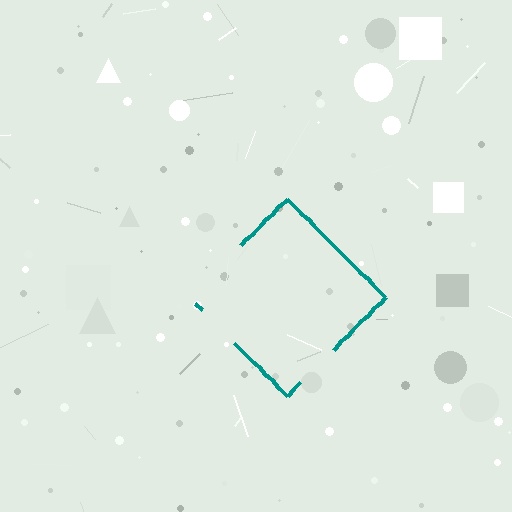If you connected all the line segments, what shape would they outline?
They would outline a diamond.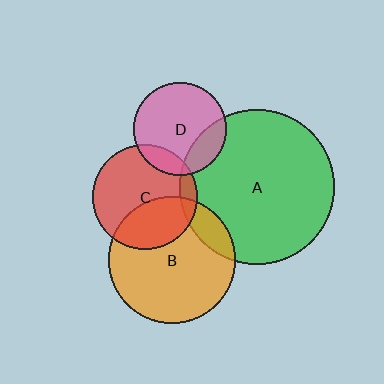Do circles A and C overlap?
Yes.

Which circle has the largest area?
Circle A (green).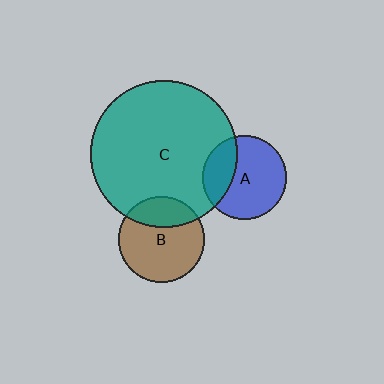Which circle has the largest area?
Circle C (teal).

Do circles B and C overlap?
Yes.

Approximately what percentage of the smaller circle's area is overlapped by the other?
Approximately 30%.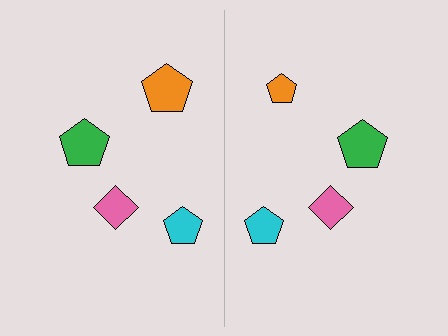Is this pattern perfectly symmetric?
No, the pattern is not perfectly symmetric. The orange pentagon on the right side has a different size than its mirror counterpart.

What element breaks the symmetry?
The orange pentagon on the right side has a different size than its mirror counterpart.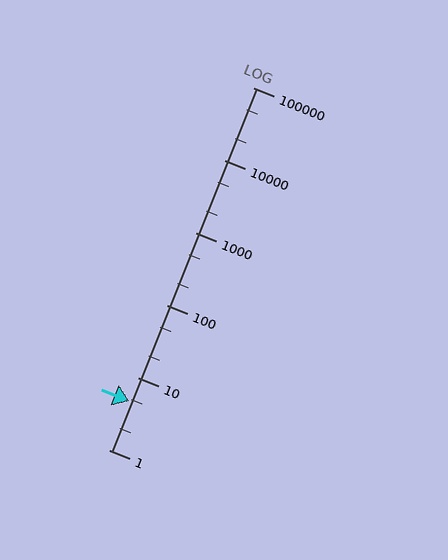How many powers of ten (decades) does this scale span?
The scale spans 5 decades, from 1 to 100000.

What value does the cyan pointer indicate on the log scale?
The pointer indicates approximately 4.7.